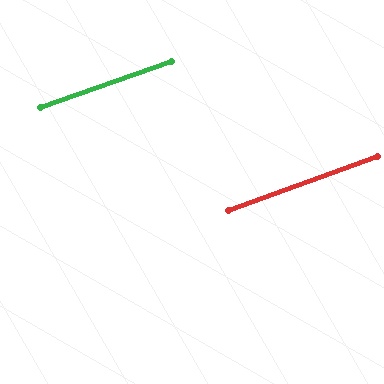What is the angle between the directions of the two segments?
Approximately 1 degree.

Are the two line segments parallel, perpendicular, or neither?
Parallel — their directions differ by only 0.5°.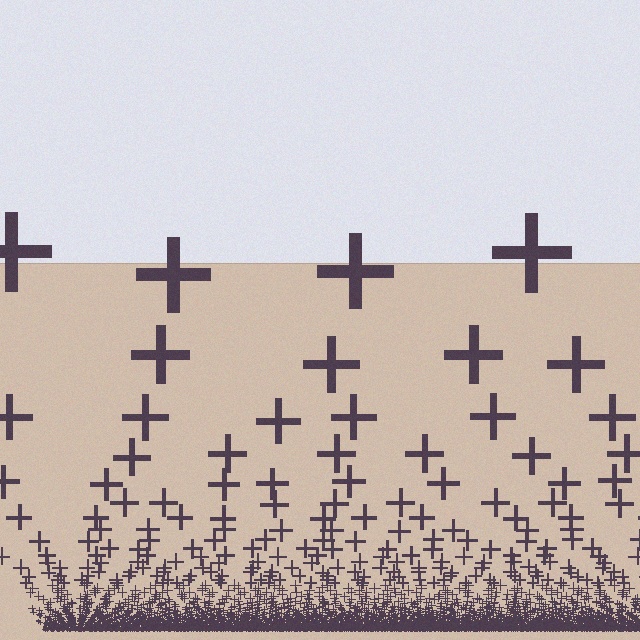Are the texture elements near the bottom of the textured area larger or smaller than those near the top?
Smaller. The gradient is inverted — elements near the bottom are smaller and denser.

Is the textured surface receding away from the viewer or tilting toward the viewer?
The surface appears to tilt toward the viewer. Texture elements get larger and sparser toward the top.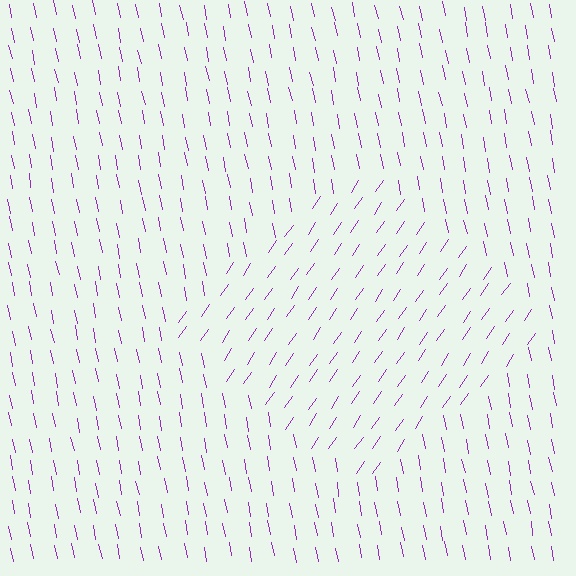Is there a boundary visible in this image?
Yes, there is a texture boundary formed by a change in line orientation.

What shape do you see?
I see a diamond.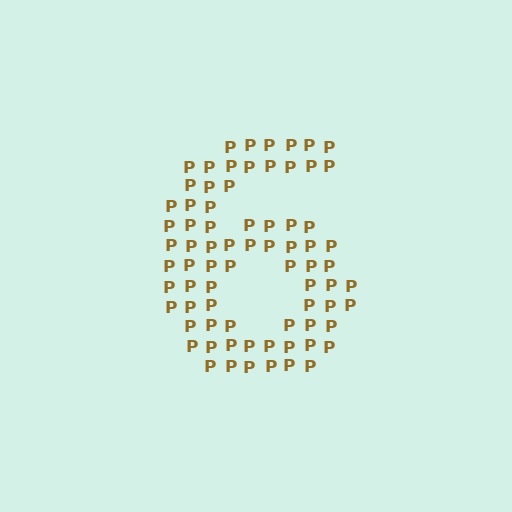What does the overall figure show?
The overall figure shows the digit 6.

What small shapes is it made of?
It is made of small letter P's.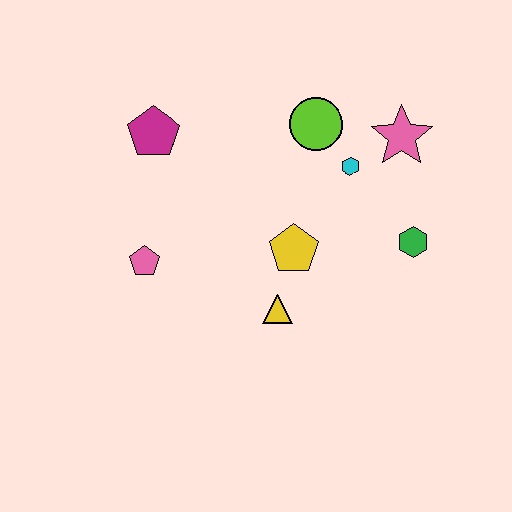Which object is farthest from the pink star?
The pink pentagon is farthest from the pink star.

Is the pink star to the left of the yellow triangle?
No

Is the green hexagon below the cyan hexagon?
Yes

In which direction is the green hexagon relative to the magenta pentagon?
The green hexagon is to the right of the magenta pentagon.